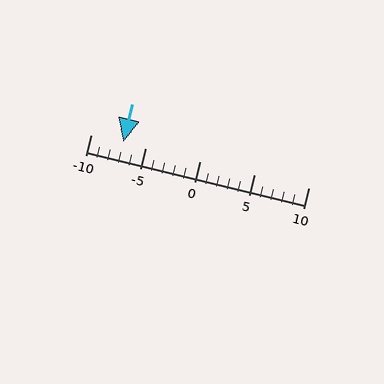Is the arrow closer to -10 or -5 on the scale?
The arrow is closer to -5.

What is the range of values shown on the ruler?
The ruler shows values from -10 to 10.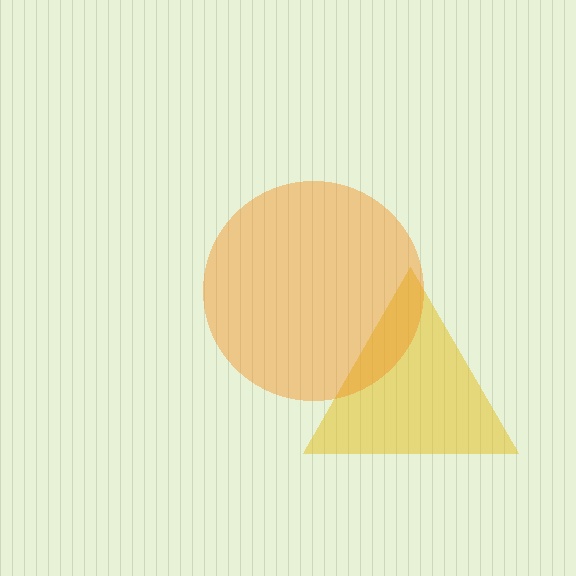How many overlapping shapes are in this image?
There are 2 overlapping shapes in the image.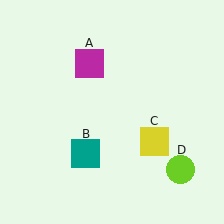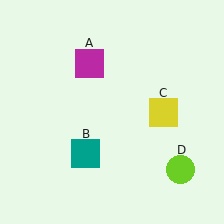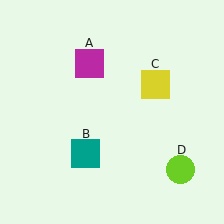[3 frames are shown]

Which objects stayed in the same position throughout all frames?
Magenta square (object A) and teal square (object B) and lime circle (object D) remained stationary.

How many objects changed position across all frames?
1 object changed position: yellow square (object C).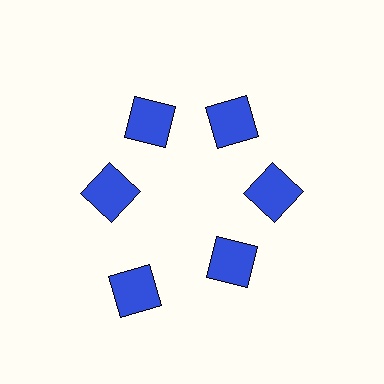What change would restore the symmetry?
The symmetry would be restored by moving it inward, back onto the ring so that all 6 squares sit at equal angles and equal distance from the center.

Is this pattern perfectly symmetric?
No. The 6 blue squares are arranged in a ring, but one element near the 7 o'clock position is pushed outward from the center, breaking the 6-fold rotational symmetry.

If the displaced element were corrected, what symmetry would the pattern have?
It would have 6-fold rotational symmetry — the pattern would map onto itself every 60 degrees.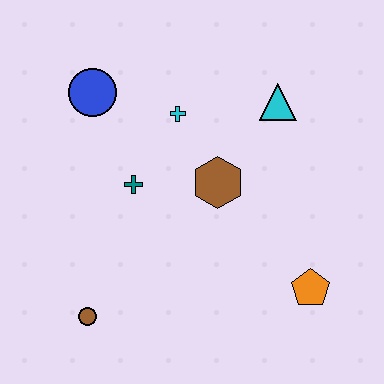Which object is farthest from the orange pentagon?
The blue circle is farthest from the orange pentagon.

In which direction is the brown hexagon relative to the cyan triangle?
The brown hexagon is below the cyan triangle.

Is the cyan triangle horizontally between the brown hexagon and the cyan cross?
No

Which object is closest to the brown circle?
The teal cross is closest to the brown circle.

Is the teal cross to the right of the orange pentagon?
No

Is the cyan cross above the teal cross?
Yes